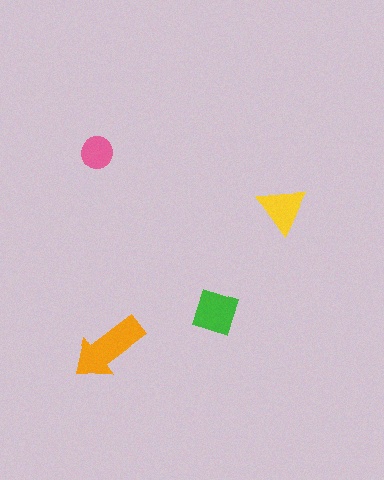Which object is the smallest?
The pink circle.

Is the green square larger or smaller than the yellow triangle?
Larger.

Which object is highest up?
The pink circle is topmost.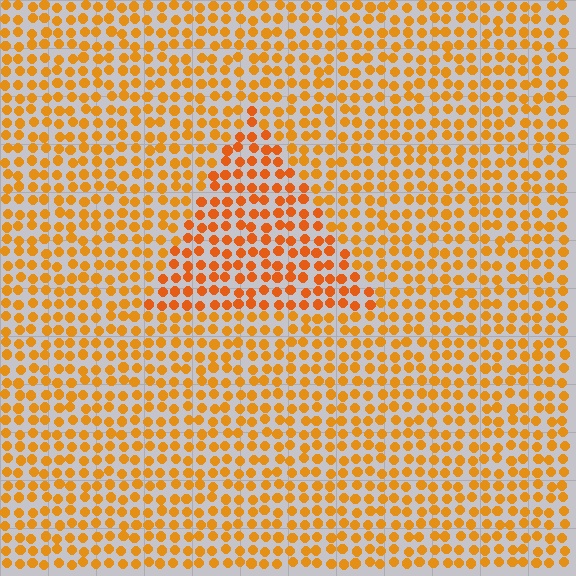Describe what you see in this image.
The image is filled with small orange elements in a uniform arrangement. A triangle-shaped region is visible where the elements are tinted to a slightly different hue, forming a subtle color boundary.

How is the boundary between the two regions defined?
The boundary is defined purely by a slight shift in hue (about 15 degrees). Spacing, size, and orientation are identical on both sides.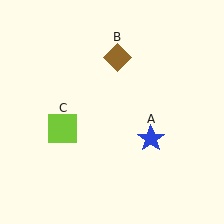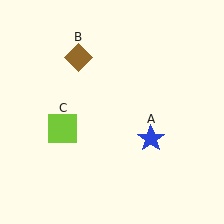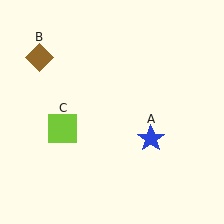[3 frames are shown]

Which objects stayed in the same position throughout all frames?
Blue star (object A) and lime square (object C) remained stationary.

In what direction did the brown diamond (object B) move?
The brown diamond (object B) moved left.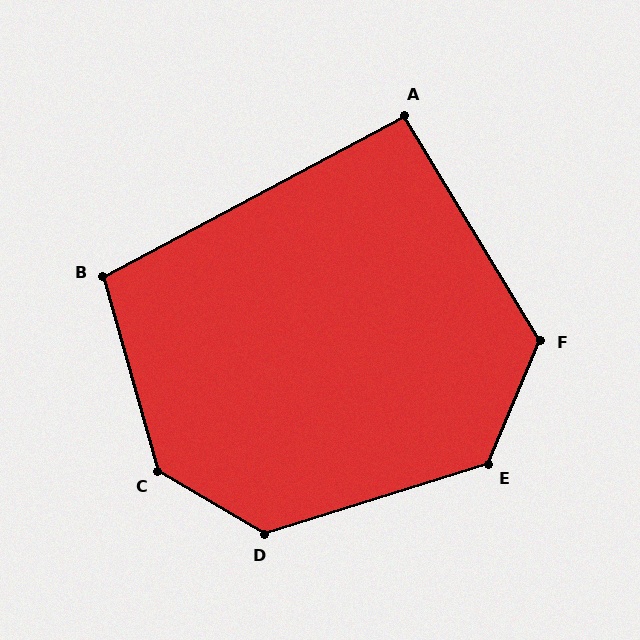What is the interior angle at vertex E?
Approximately 130 degrees (obtuse).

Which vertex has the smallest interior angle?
A, at approximately 93 degrees.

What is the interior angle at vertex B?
Approximately 102 degrees (obtuse).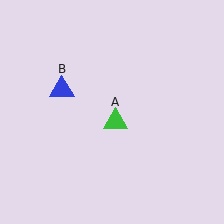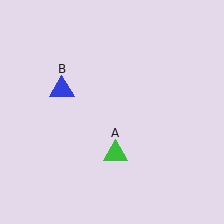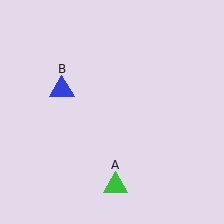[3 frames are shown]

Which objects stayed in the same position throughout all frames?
Blue triangle (object B) remained stationary.